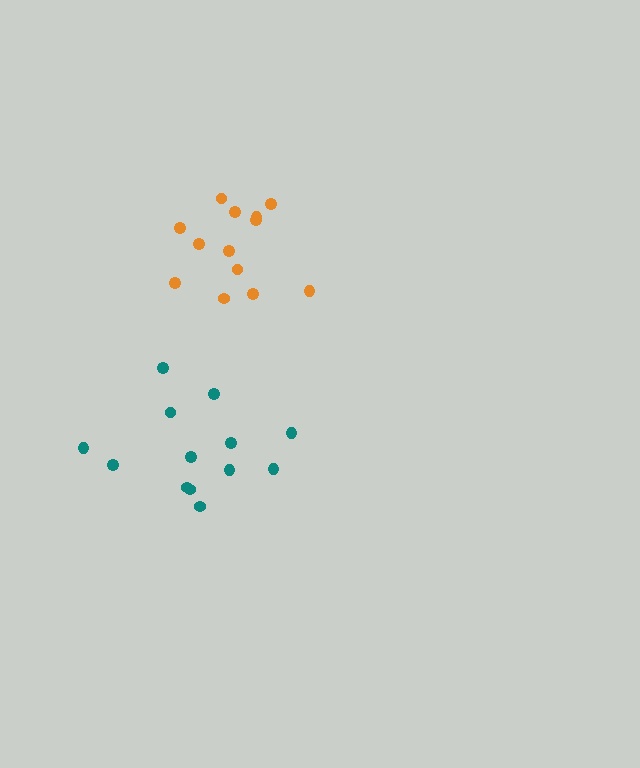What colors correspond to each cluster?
The clusters are colored: teal, orange.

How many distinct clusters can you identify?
There are 2 distinct clusters.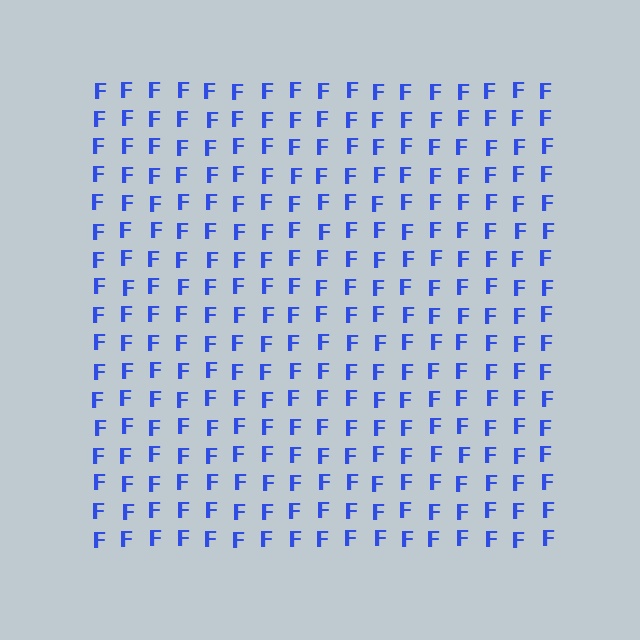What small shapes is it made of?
It is made of small letter F's.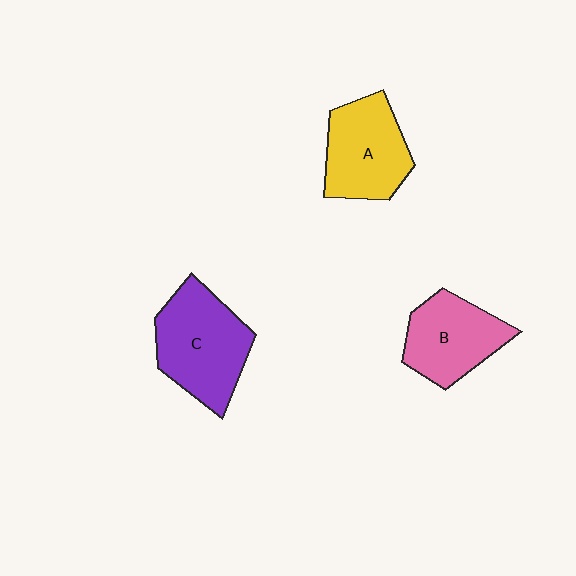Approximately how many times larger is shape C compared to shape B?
Approximately 1.3 times.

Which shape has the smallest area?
Shape B (pink).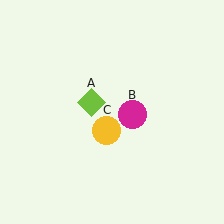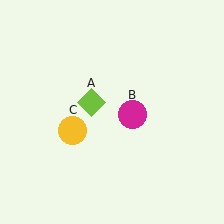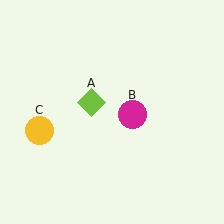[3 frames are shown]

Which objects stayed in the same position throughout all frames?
Lime diamond (object A) and magenta circle (object B) remained stationary.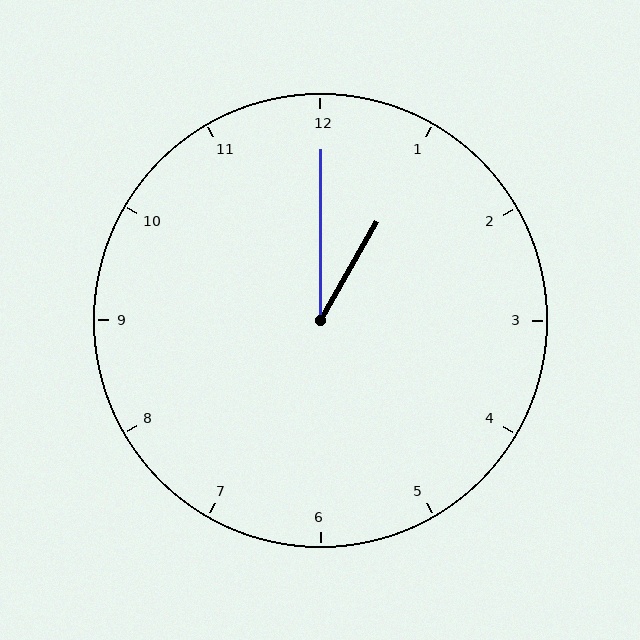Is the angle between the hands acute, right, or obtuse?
It is acute.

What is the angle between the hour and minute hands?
Approximately 30 degrees.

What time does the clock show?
1:00.